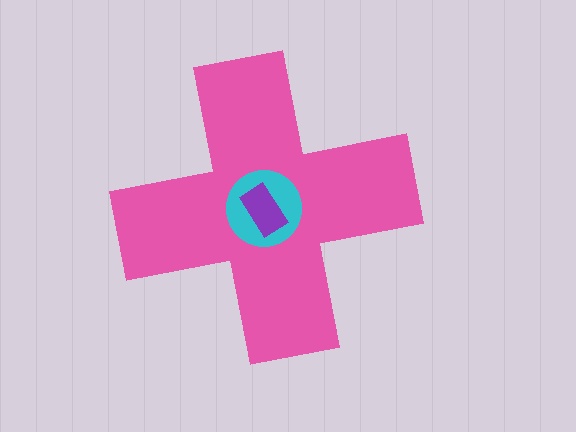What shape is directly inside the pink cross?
The cyan circle.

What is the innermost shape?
The purple rectangle.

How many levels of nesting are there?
3.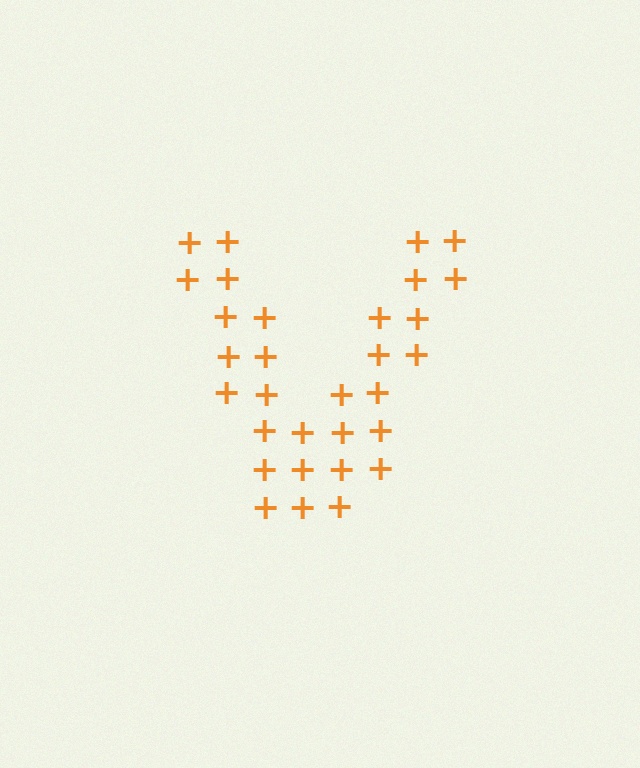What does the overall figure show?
The overall figure shows the letter V.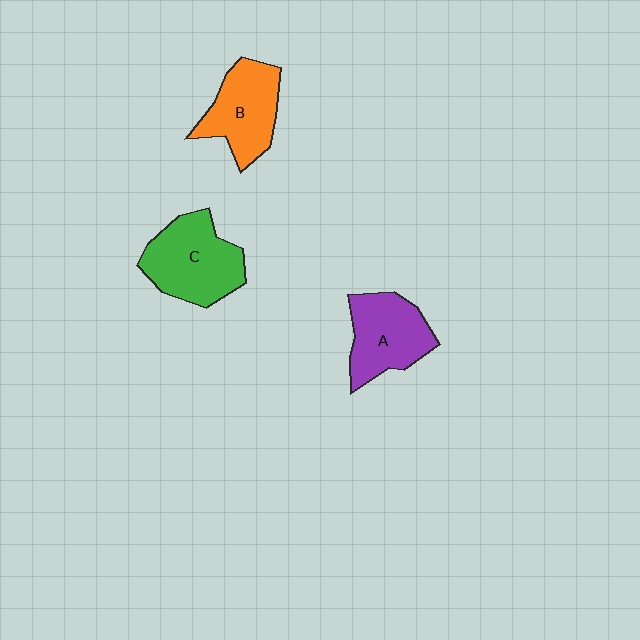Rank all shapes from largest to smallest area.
From largest to smallest: C (green), A (purple), B (orange).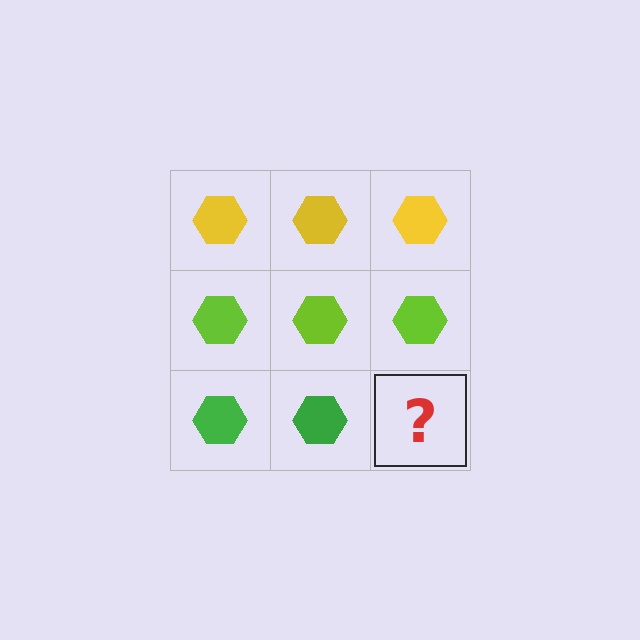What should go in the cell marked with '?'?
The missing cell should contain a green hexagon.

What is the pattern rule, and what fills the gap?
The rule is that each row has a consistent color. The gap should be filled with a green hexagon.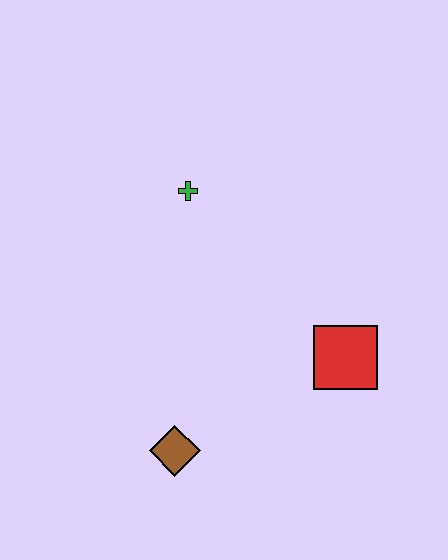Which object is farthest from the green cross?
The brown diamond is farthest from the green cross.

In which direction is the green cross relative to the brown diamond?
The green cross is above the brown diamond.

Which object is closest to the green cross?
The red square is closest to the green cross.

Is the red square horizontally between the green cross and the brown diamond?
No